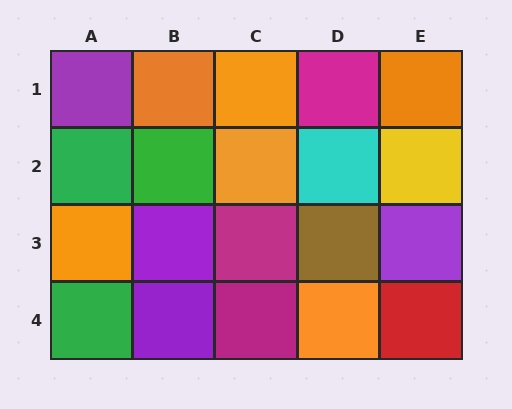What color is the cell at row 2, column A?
Green.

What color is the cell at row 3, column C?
Magenta.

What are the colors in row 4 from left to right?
Green, purple, magenta, orange, red.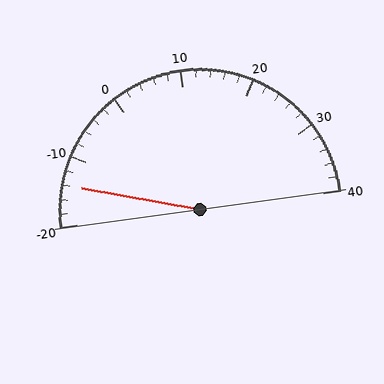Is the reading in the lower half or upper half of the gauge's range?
The reading is in the lower half of the range (-20 to 40).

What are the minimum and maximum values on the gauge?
The gauge ranges from -20 to 40.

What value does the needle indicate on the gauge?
The needle indicates approximately -14.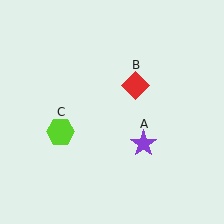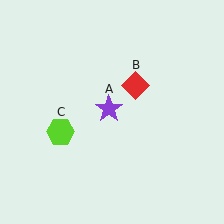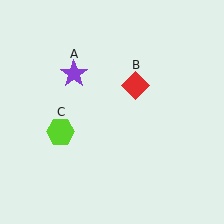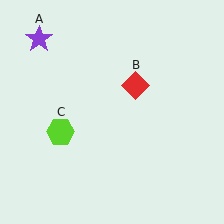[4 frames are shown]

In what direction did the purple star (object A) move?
The purple star (object A) moved up and to the left.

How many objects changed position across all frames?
1 object changed position: purple star (object A).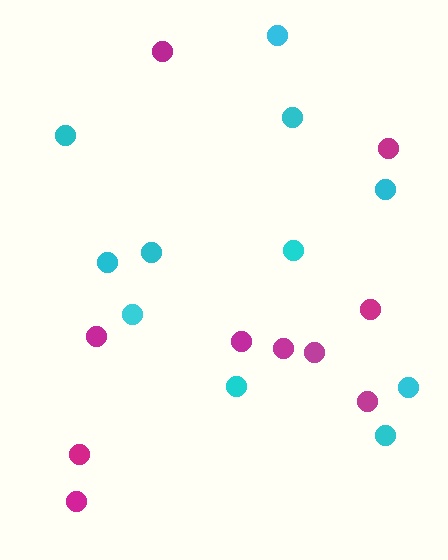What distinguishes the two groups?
There are 2 groups: one group of cyan circles (11) and one group of magenta circles (10).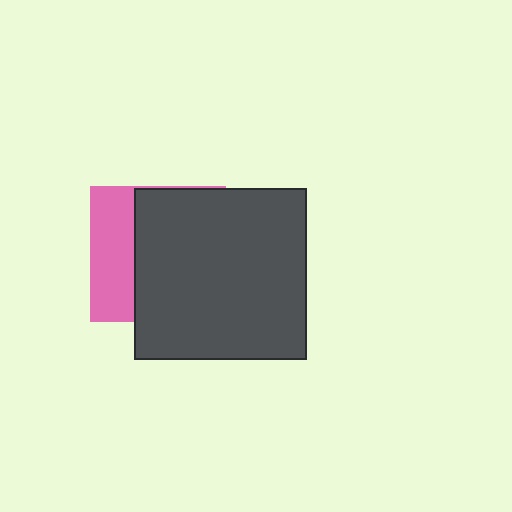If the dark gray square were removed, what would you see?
You would see the complete pink square.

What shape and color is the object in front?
The object in front is a dark gray square.